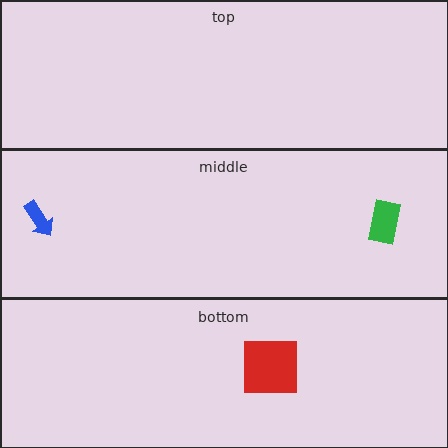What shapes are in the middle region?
The blue arrow, the green rectangle.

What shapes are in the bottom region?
The red square.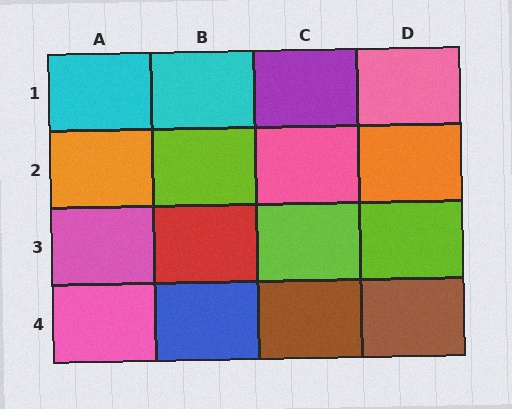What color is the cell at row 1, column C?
Purple.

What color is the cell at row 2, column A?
Orange.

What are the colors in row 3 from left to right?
Pink, red, lime, lime.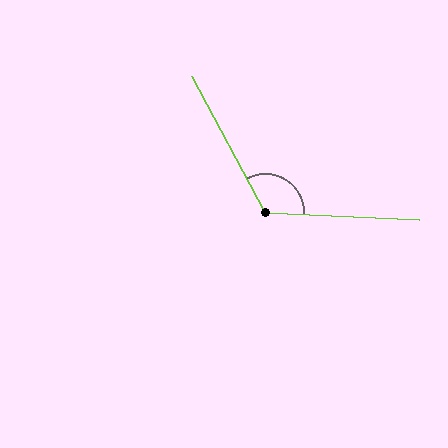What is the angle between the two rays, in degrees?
Approximately 120 degrees.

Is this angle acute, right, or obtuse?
It is obtuse.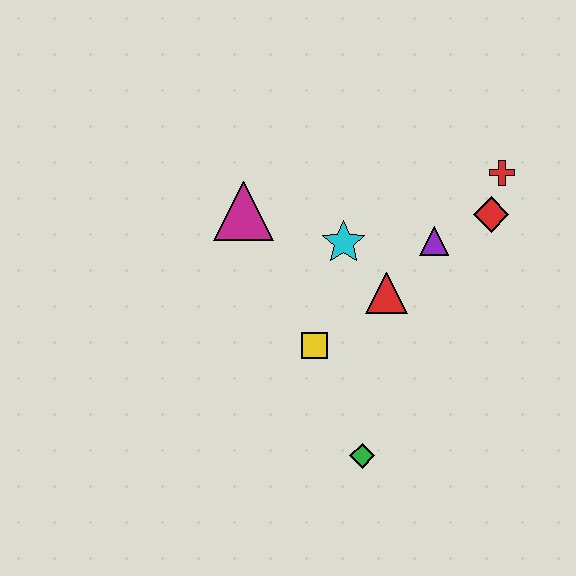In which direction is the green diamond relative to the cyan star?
The green diamond is below the cyan star.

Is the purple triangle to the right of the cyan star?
Yes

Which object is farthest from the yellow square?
The red cross is farthest from the yellow square.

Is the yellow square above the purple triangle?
No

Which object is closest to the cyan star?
The red triangle is closest to the cyan star.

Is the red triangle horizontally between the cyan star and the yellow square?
No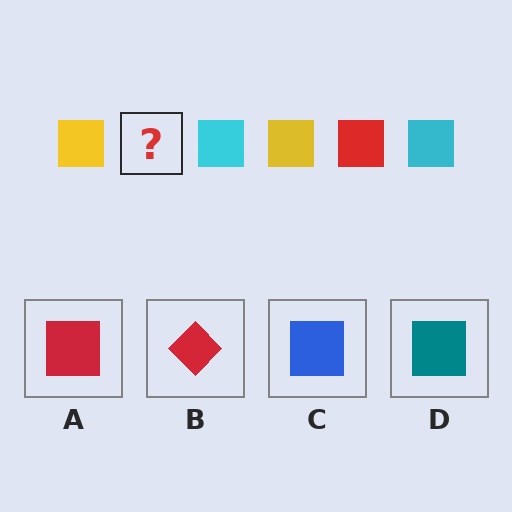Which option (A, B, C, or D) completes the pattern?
A.